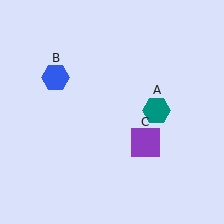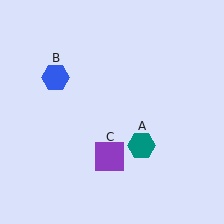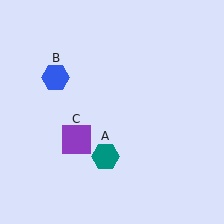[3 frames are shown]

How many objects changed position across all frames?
2 objects changed position: teal hexagon (object A), purple square (object C).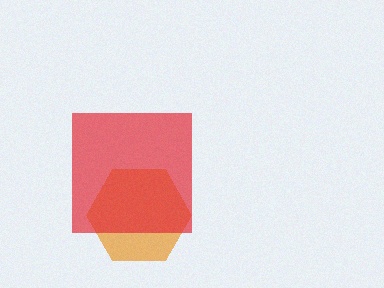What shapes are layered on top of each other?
The layered shapes are: an orange hexagon, a red square.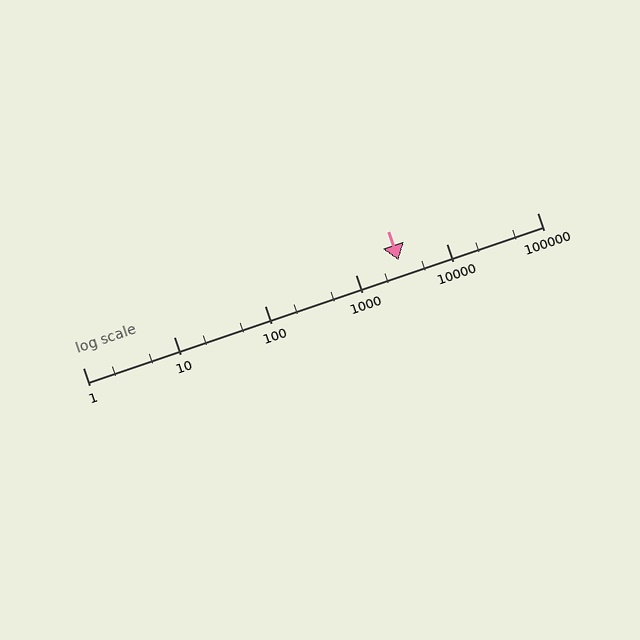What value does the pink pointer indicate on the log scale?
The pointer indicates approximately 3000.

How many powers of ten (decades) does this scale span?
The scale spans 5 decades, from 1 to 100000.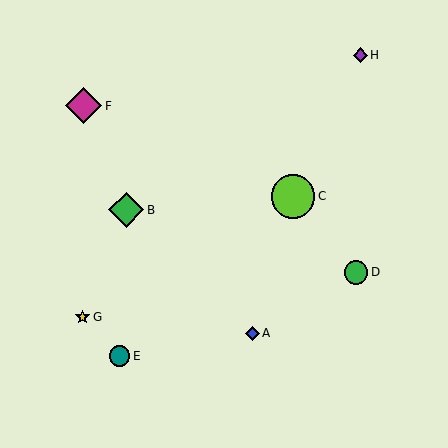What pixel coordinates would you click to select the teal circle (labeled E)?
Click at (120, 356) to select the teal circle E.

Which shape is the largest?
The lime circle (labeled C) is the largest.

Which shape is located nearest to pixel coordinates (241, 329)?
The blue diamond (labeled A) at (252, 333) is nearest to that location.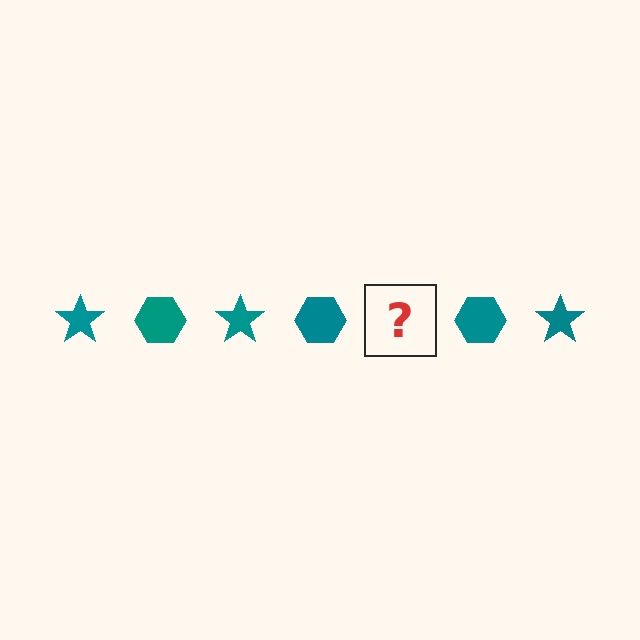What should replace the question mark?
The question mark should be replaced with a teal star.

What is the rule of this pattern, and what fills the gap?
The rule is that the pattern cycles through star, hexagon shapes in teal. The gap should be filled with a teal star.